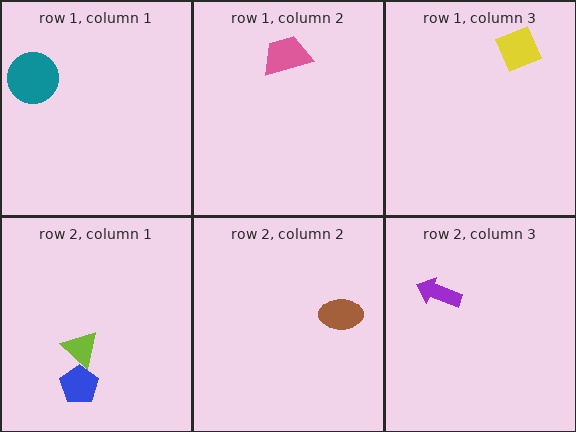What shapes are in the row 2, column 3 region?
The purple arrow.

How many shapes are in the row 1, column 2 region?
1.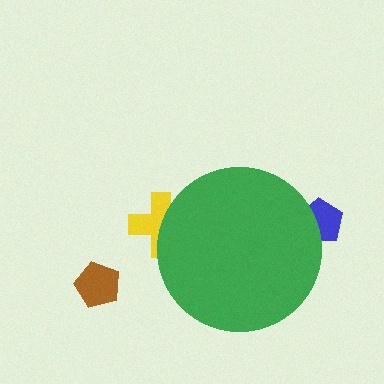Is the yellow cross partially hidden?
Yes, the yellow cross is partially hidden behind the green circle.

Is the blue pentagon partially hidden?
Yes, the blue pentagon is partially hidden behind the green circle.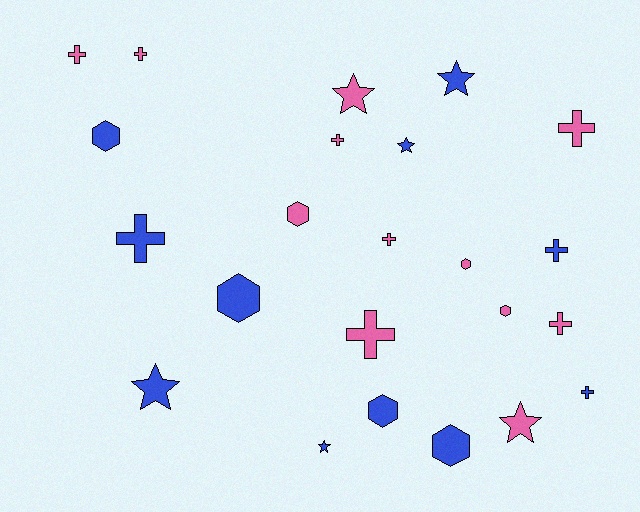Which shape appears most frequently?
Cross, with 10 objects.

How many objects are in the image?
There are 23 objects.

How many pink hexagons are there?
There are 3 pink hexagons.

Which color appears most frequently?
Pink, with 12 objects.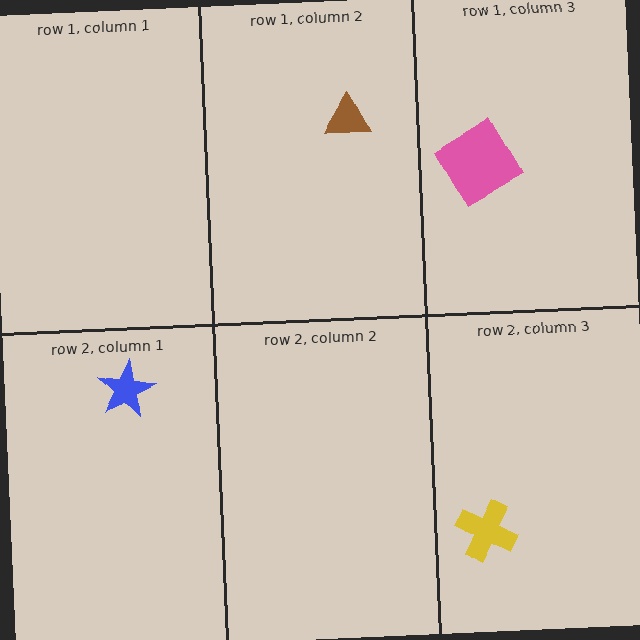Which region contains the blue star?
The row 2, column 1 region.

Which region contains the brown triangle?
The row 1, column 2 region.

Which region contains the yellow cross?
The row 2, column 3 region.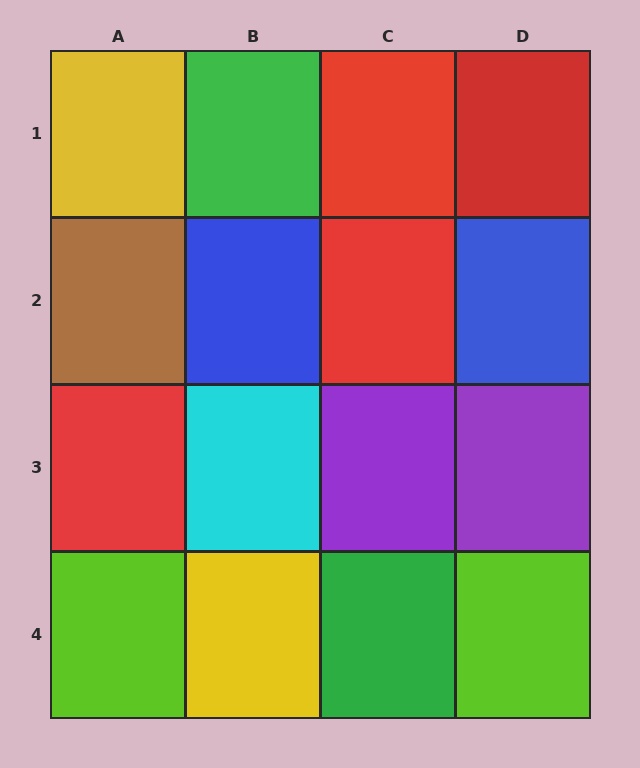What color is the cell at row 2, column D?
Blue.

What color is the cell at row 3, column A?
Red.